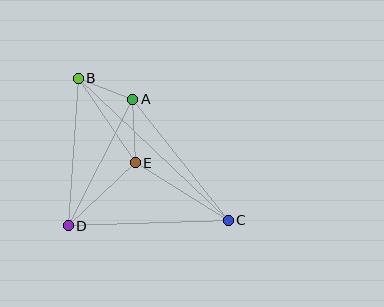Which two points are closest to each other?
Points A and B are closest to each other.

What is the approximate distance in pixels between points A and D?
The distance between A and D is approximately 142 pixels.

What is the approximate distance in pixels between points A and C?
The distance between A and C is approximately 154 pixels.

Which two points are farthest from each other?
Points B and C are farthest from each other.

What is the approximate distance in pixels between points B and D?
The distance between B and D is approximately 148 pixels.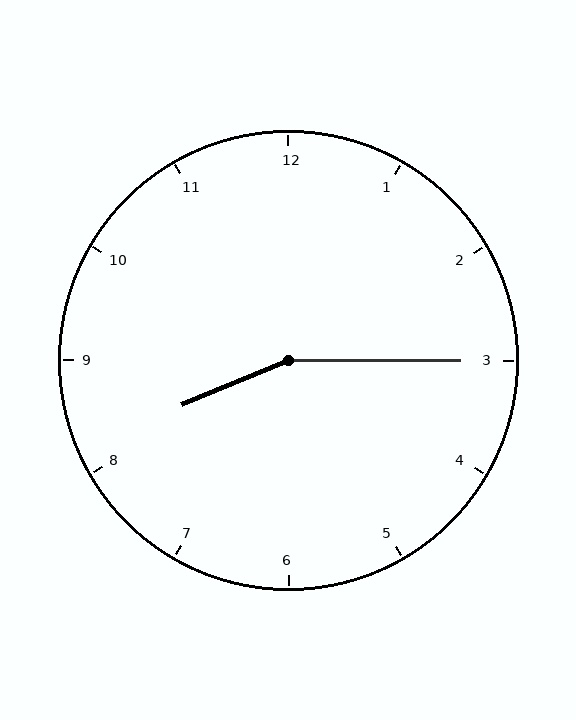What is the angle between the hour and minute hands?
Approximately 158 degrees.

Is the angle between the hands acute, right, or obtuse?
It is obtuse.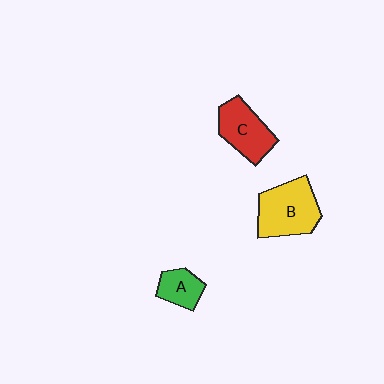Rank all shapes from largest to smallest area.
From largest to smallest: B (yellow), C (red), A (green).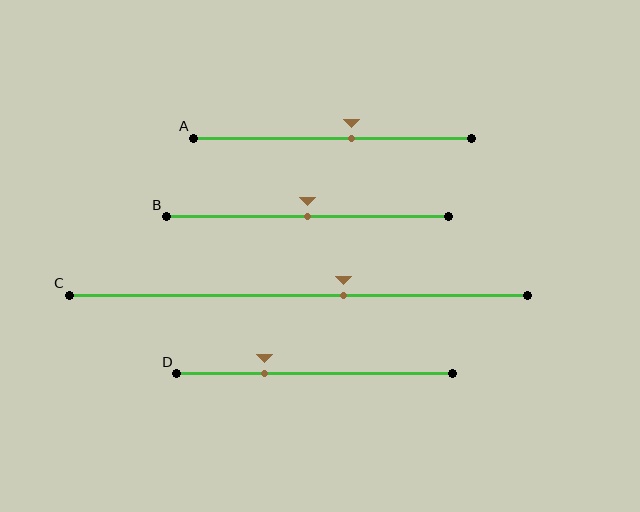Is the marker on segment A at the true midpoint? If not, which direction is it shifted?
No, the marker on segment A is shifted to the right by about 7% of the segment length.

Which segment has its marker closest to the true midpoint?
Segment B has its marker closest to the true midpoint.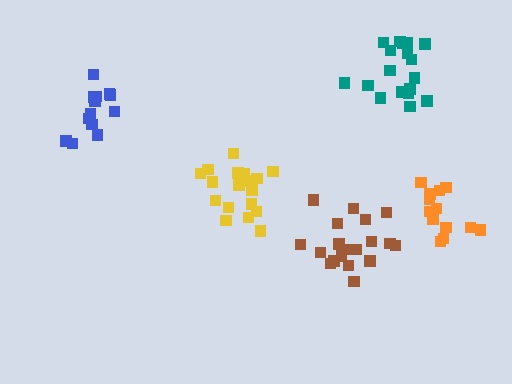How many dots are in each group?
Group 1: 18 dots, Group 2: 13 dots, Group 3: 13 dots, Group 4: 18 dots, Group 5: 19 dots (81 total).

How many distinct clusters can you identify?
There are 5 distinct clusters.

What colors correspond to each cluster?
The clusters are colored: teal, blue, orange, yellow, brown.